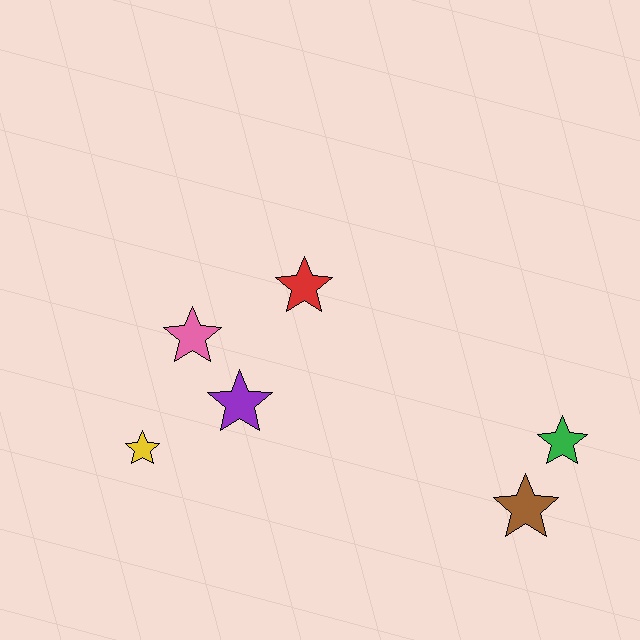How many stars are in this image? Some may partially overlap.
There are 6 stars.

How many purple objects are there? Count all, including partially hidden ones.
There is 1 purple object.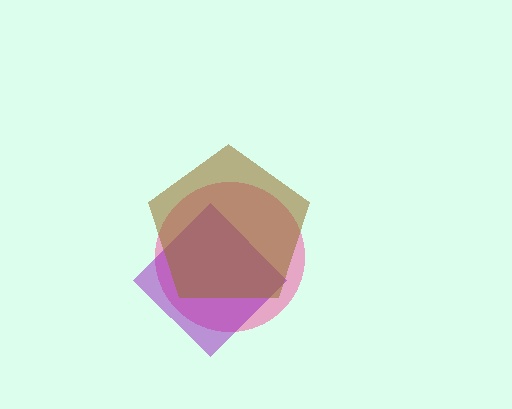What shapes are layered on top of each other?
The layered shapes are: a pink circle, a purple diamond, a brown pentagon.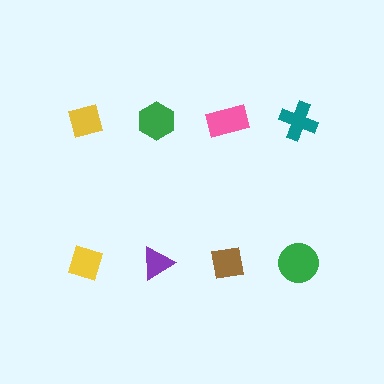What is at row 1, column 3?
A pink rectangle.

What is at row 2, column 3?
A brown square.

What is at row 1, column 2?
A green hexagon.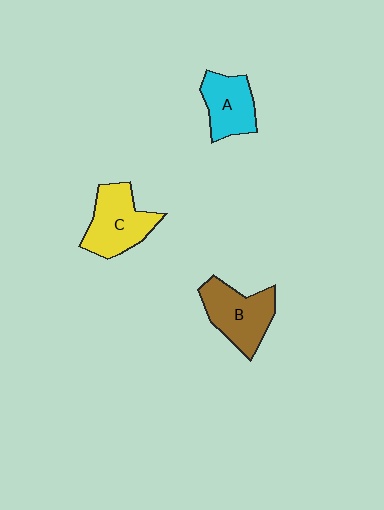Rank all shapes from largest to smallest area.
From largest to smallest: C (yellow), B (brown), A (cyan).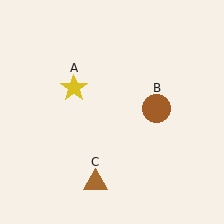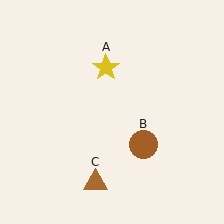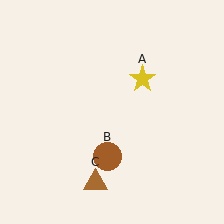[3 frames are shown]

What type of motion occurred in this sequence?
The yellow star (object A), brown circle (object B) rotated clockwise around the center of the scene.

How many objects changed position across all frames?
2 objects changed position: yellow star (object A), brown circle (object B).